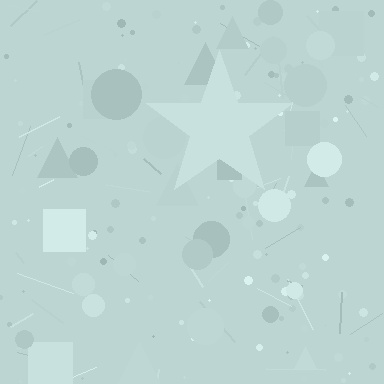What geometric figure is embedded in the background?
A star is embedded in the background.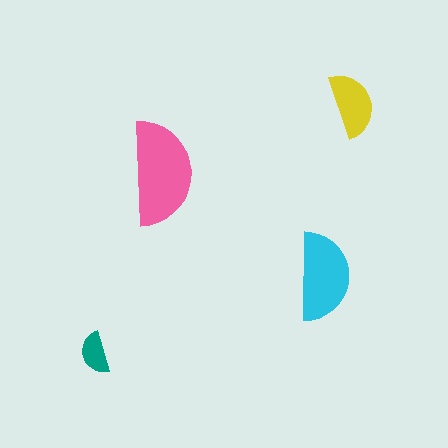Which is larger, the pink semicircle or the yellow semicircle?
The pink one.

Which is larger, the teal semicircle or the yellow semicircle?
The yellow one.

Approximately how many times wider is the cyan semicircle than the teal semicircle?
About 2 times wider.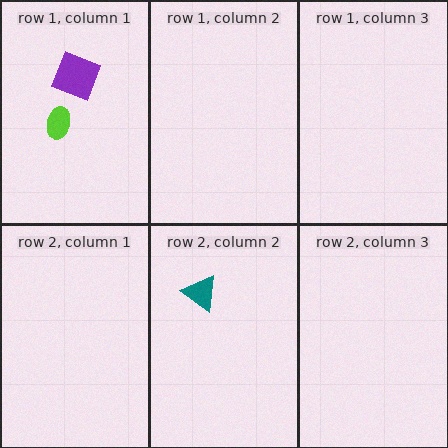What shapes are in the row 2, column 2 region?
The teal triangle.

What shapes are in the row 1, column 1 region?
The lime ellipse, the purple square.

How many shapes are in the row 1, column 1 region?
2.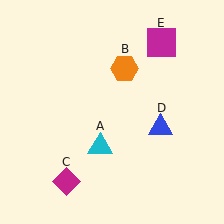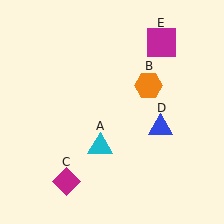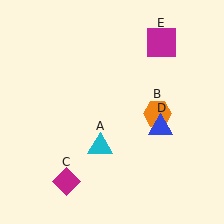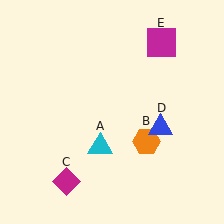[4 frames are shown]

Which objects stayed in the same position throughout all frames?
Cyan triangle (object A) and magenta diamond (object C) and blue triangle (object D) and magenta square (object E) remained stationary.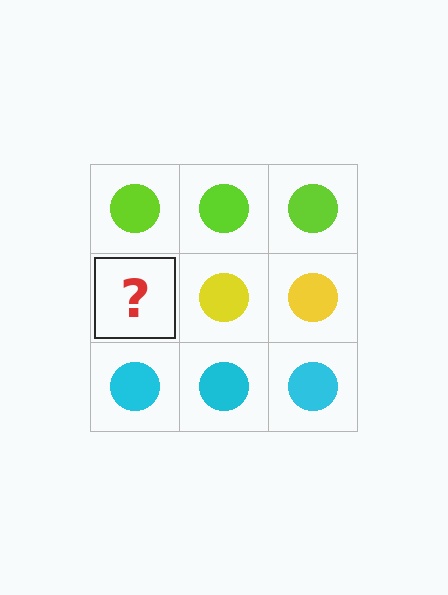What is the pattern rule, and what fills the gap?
The rule is that each row has a consistent color. The gap should be filled with a yellow circle.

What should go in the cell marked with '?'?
The missing cell should contain a yellow circle.